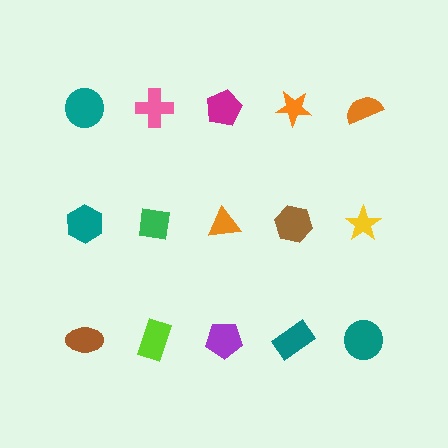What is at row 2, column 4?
A brown hexagon.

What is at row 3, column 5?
A teal circle.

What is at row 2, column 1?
A teal hexagon.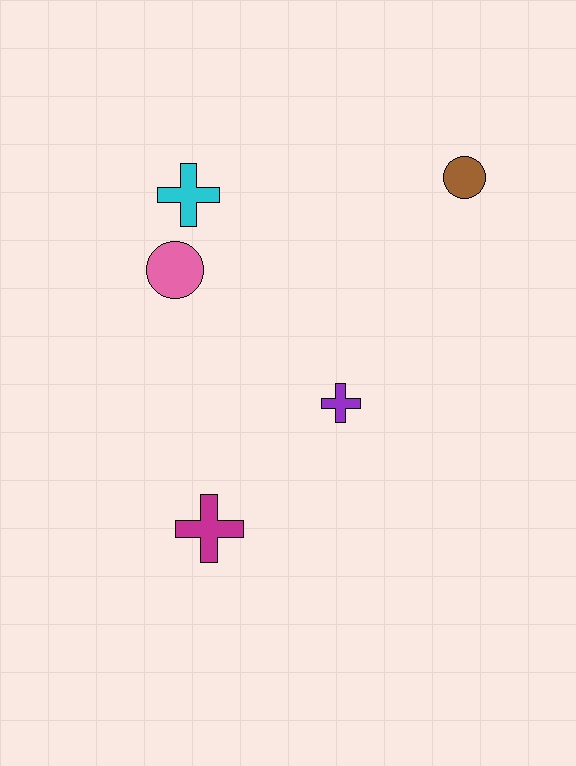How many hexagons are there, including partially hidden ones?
There are no hexagons.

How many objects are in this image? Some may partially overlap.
There are 5 objects.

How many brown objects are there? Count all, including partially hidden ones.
There is 1 brown object.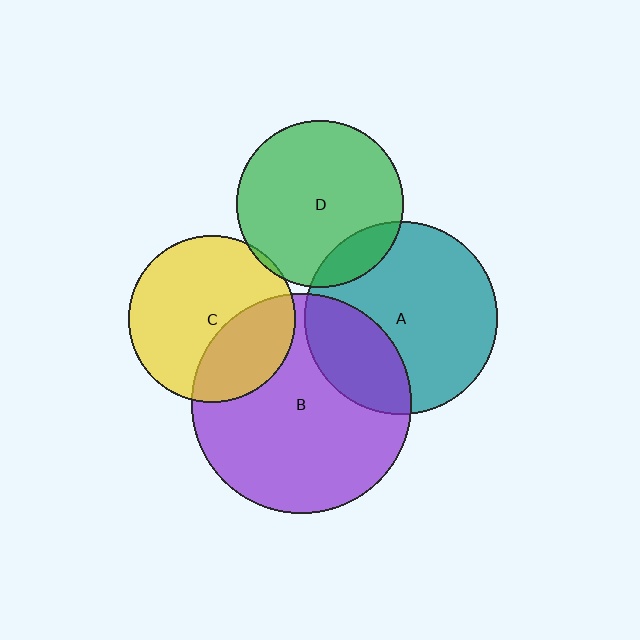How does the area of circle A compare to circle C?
Approximately 1.3 times.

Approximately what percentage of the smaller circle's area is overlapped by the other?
Approximately 5%.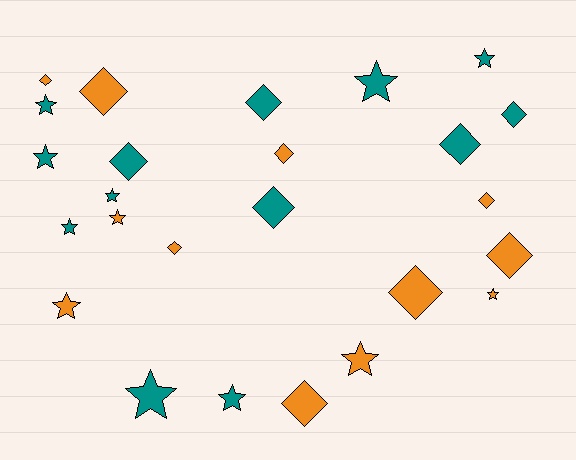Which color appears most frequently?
Teal, with 13 objects.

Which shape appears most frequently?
Diamond, with 13 objects.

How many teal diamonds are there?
There are 5 teal diamonds.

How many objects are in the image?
There are 25 objects.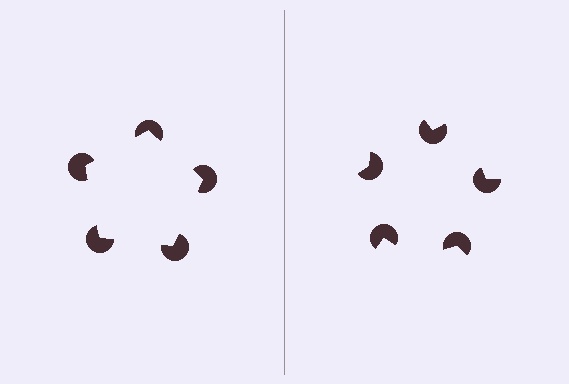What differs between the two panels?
The pac-man discs are positioned identically on both sides; only the wedge orientations differ. On the left they align to a pentagon; on the right they are misaligned.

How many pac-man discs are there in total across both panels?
10 — 5 on each side.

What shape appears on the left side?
An illusory pentagon.